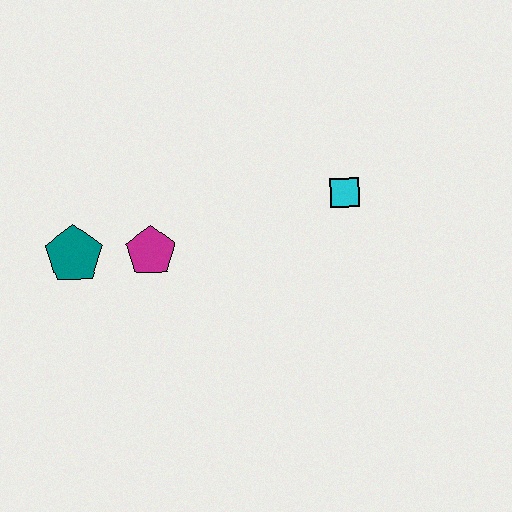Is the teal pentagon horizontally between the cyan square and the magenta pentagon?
No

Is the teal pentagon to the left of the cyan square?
Yes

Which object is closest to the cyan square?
The magenta pentagon is closest to the cyan square.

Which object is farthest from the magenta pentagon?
The cyan square is farthest from the magenta pentagon.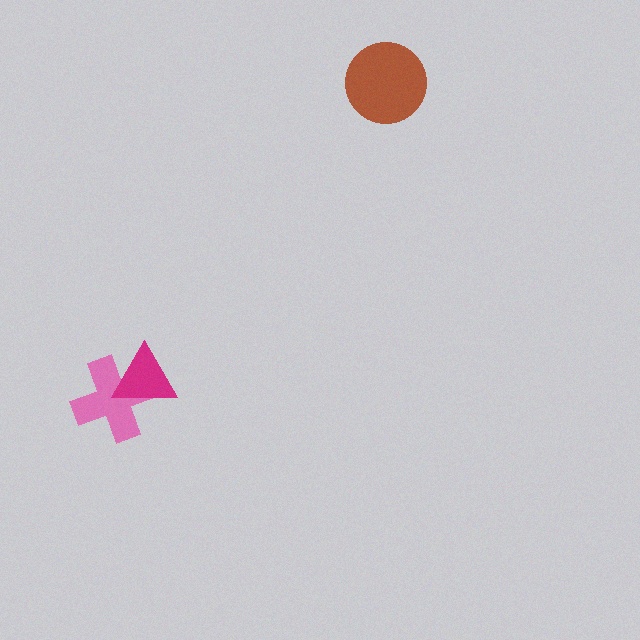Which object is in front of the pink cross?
The magenta triangle is in front of the pink cross.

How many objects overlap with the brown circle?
0 objects overlap with the brown circle.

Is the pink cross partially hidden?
Yes, it is partially covered by another shape.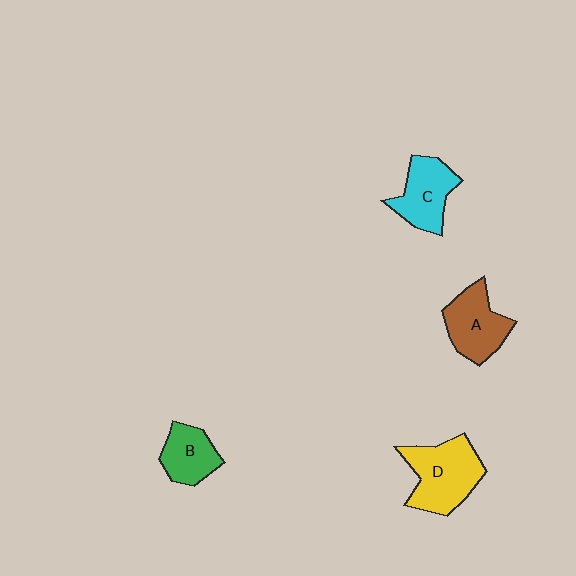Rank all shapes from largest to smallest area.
From largest to smallest: D (yellow), A (brown), C (cyan), B (green).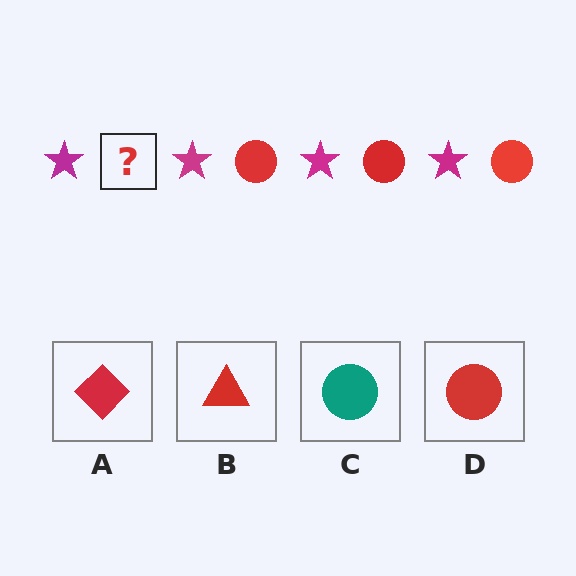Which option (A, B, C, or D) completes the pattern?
D.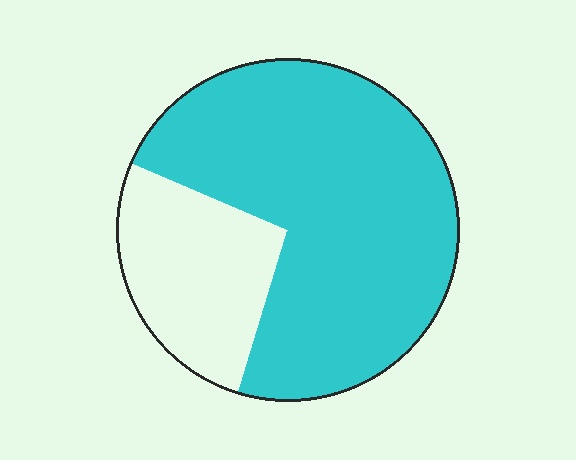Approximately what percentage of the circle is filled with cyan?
Approximately 75%.